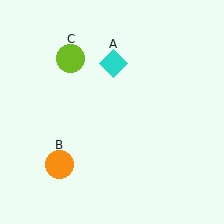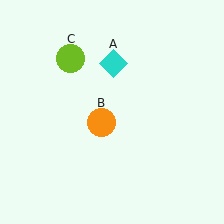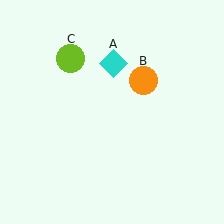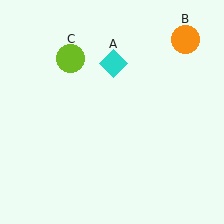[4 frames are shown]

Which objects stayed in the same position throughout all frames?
Cyan diamond (object A) and lime circle (object C) remained stationary.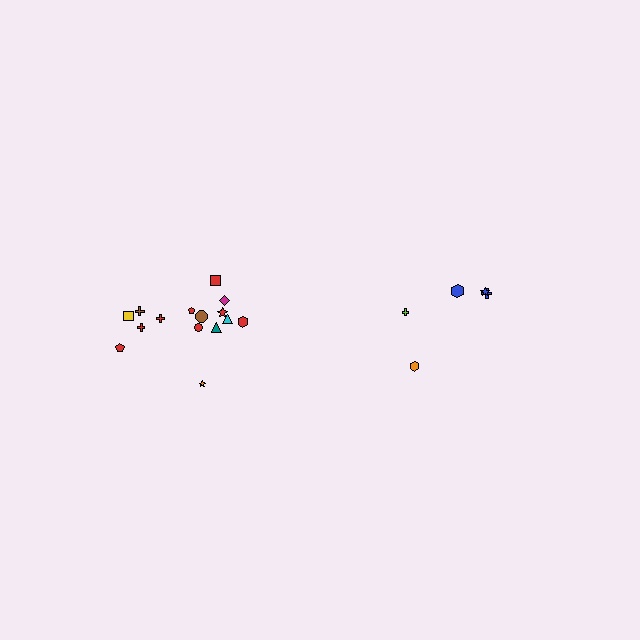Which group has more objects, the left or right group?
The left group.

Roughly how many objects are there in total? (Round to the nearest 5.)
Roughly 20 objects in total.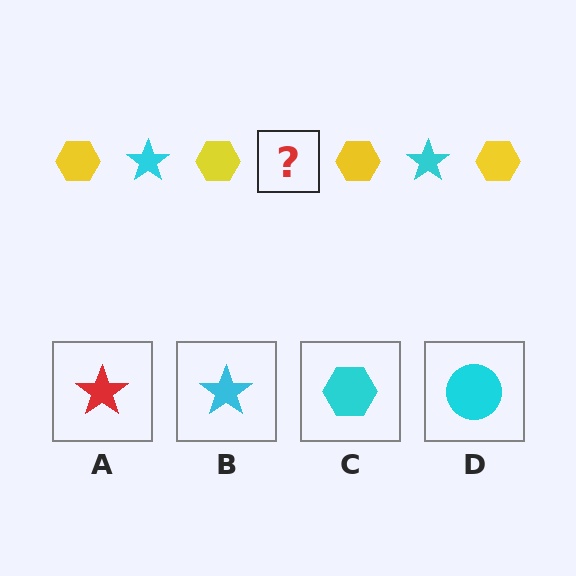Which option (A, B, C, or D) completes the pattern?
B.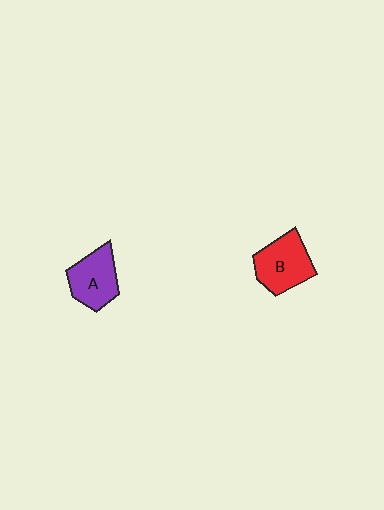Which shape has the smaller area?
Shape A (purple).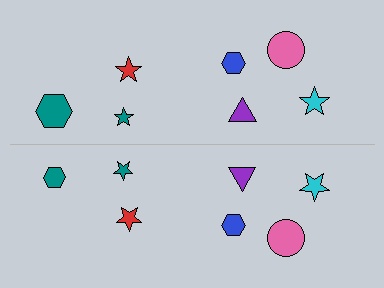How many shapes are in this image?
There are 14 shapes in this image.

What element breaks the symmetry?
The teal hexagon on the bottom side has a different size than its mirror counterpart.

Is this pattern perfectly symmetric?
No, the pattern is not perfectly symmetric. The teal hexagon on the bottom side has a different size than its mirror counterpart.